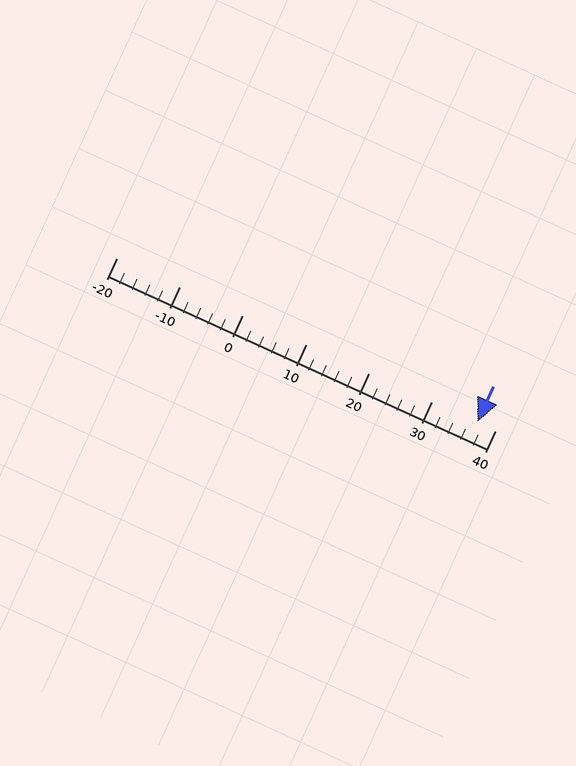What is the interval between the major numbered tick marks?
The major tick marks are spaced 10 units apart.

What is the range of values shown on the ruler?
The ruler shows values from -20 to 40.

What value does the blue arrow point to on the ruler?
The blue arrow points to approximately 37.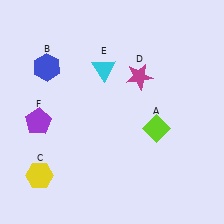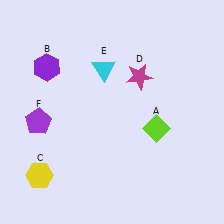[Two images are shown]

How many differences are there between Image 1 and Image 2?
There is 1 difference between the two images.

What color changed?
The hexagon (B) changed from blue in Image 1 to purple in Image 2.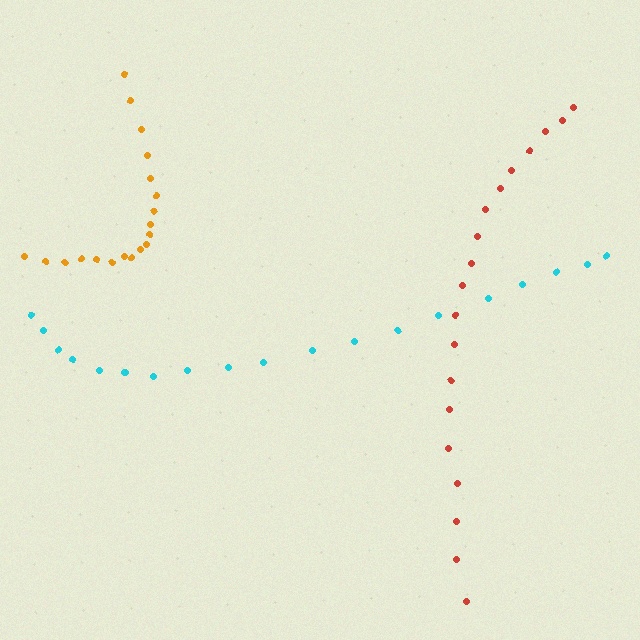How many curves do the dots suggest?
There are 3 distinct paths.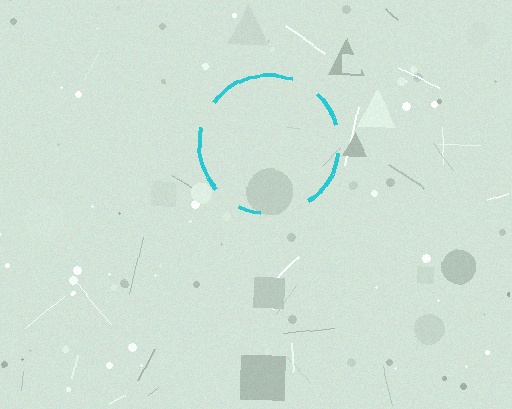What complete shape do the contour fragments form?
The contour fragments form a circle.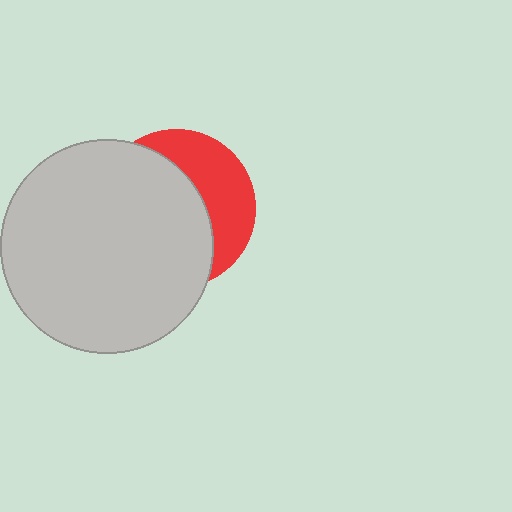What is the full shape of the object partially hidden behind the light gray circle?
The partially hidden object is a red circle.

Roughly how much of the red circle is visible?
A small part of it is visible (roughly 36%).